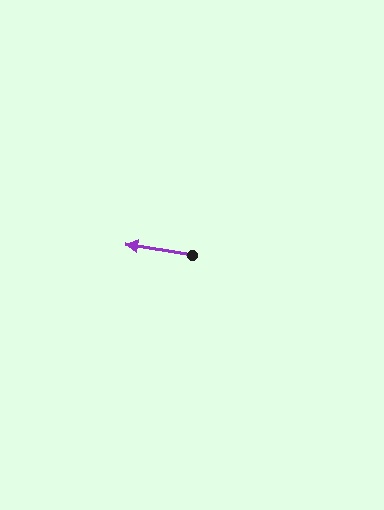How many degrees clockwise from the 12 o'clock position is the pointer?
Approximately 279 degrees.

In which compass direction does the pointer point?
West.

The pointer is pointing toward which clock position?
Roughly 9 o'clock.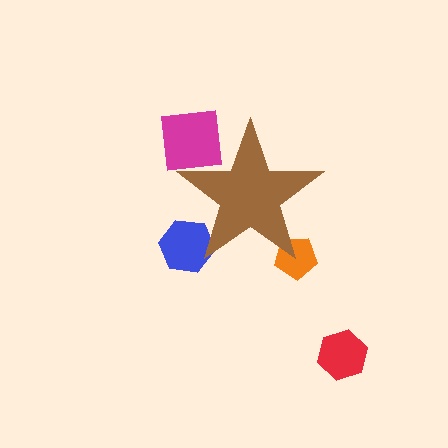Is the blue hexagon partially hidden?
Yes, the blue hexagon is partially hidden behind the brown star.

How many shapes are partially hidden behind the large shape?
3 shapes are partially hidden.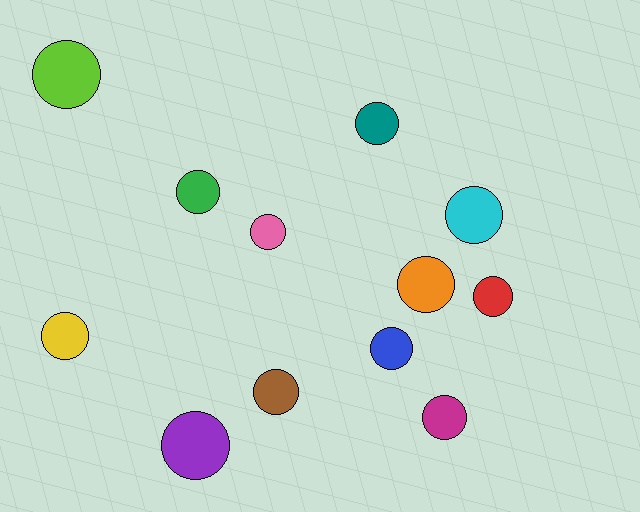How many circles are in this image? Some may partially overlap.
There are 12 circles.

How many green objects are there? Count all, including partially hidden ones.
There is 1 green object.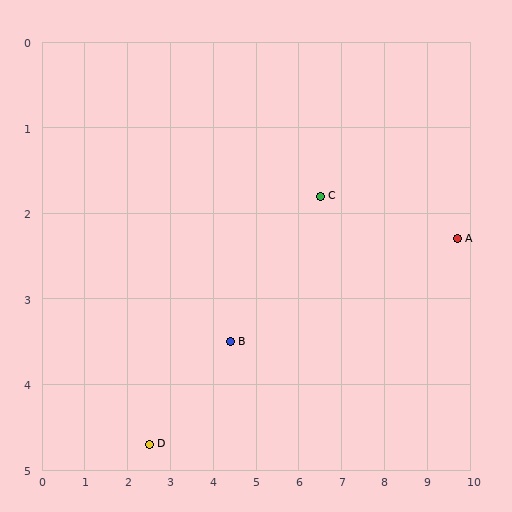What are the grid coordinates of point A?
Point A is at approximately (9.7, 2.3).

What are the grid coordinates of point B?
Point B is at approximately (4.4, 3.5).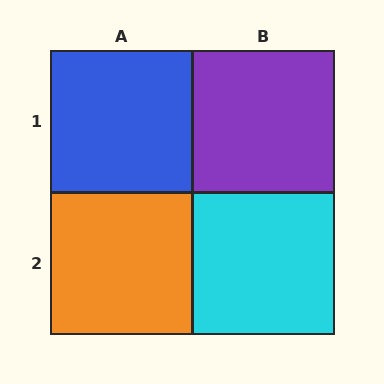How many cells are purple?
1 cell is purple.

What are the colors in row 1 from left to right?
Blue, purple.